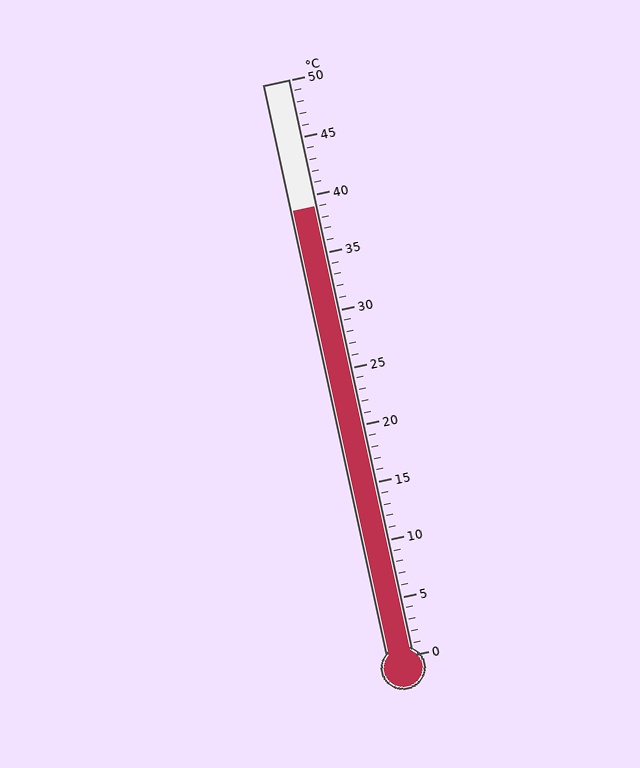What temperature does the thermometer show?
The thermometer shows approximately 39°C.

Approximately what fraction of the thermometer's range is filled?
The thermometer is filled to approximately 80% of its range.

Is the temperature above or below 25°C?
The temperature is above 25°C.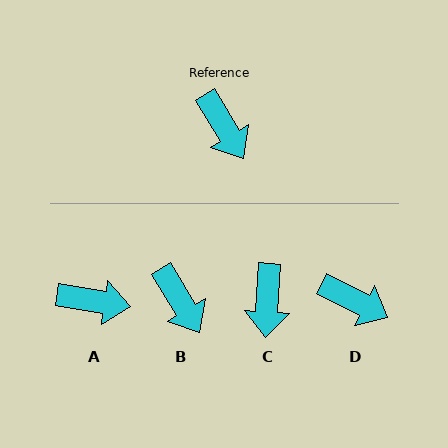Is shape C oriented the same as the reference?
No, it is off by about 35 degrees.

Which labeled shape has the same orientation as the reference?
B.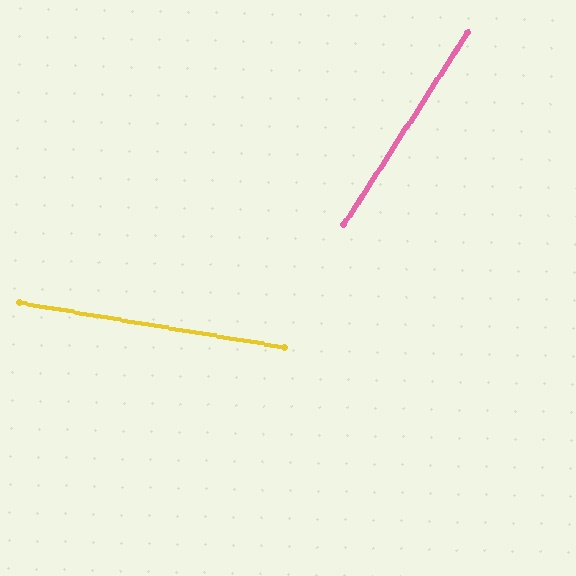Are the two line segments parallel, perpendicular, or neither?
Neither parallel nor perpendicular — they differ by about 67°.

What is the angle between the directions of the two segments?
Approximately 67 degrees.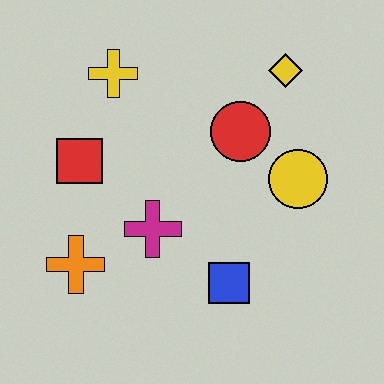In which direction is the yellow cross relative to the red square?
The yellow cross is above the red square.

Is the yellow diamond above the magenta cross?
Yes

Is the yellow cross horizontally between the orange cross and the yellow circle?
Yes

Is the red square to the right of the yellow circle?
No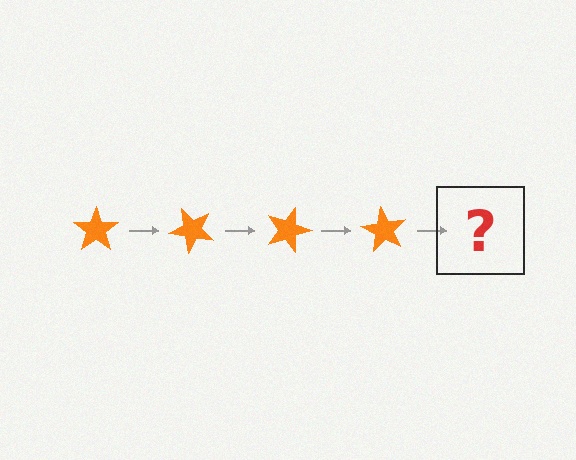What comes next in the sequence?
The next element should be an orange star rotated 180 degrees.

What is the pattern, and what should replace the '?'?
The pattern is that the star rotates 45 degrees each step. The '?' should be an orange star rotated 180 degrees.